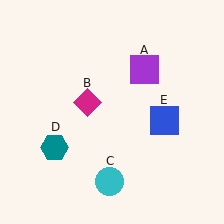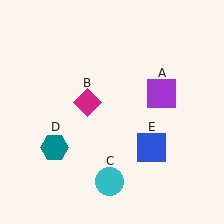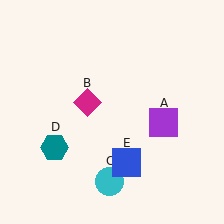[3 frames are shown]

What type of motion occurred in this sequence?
The purple square (object A), blue square (object E) rotated clockwise around the center of the scene.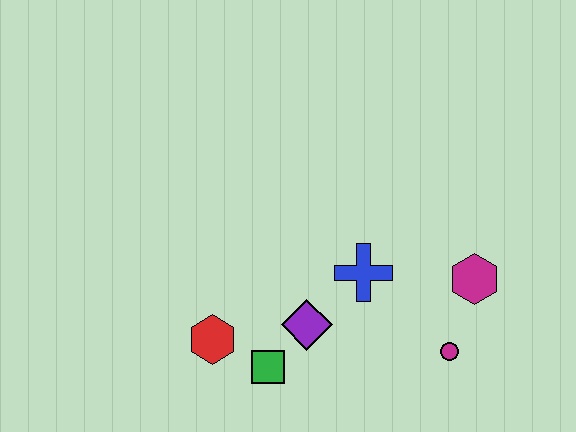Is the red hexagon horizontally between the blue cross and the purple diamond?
No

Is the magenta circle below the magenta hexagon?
Yes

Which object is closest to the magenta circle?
The magenta hexagon is closest to the magenta circle.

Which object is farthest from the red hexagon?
The magenta hexagon is farthest from the red hexagon.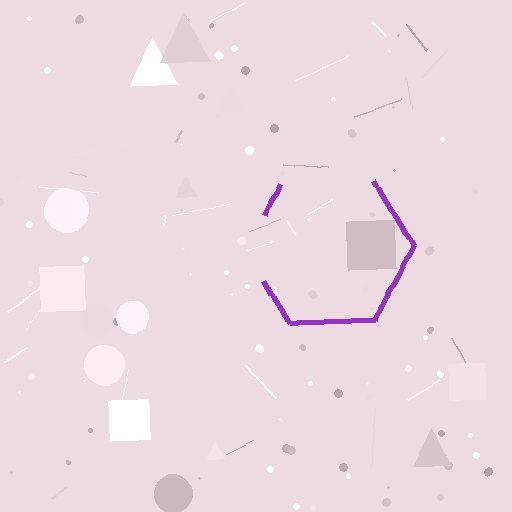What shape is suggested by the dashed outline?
The dashed outline suggests a hexagon.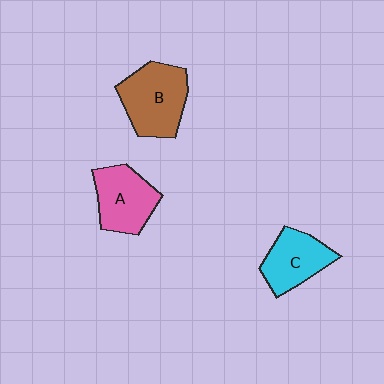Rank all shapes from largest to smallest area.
From largest to smallest: B (brown), A (pink), C (cyan).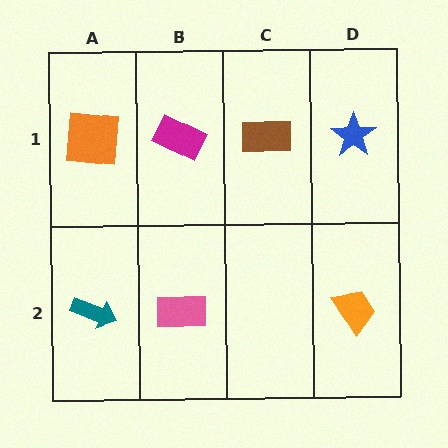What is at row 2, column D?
An orange trapezoid.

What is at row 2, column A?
A teal arrow.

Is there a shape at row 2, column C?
No, that cell is empty.